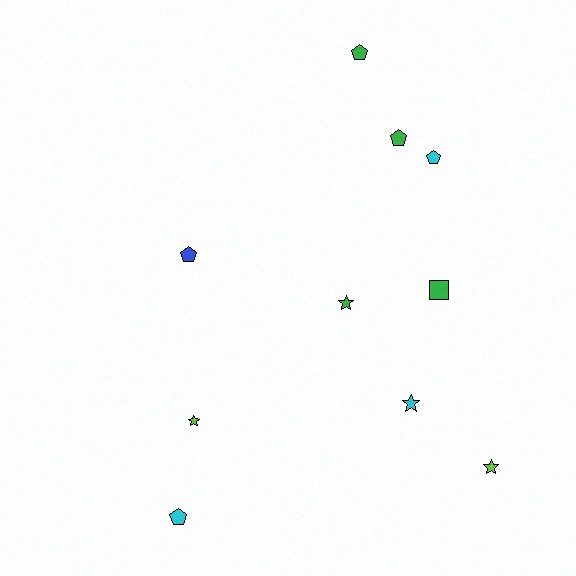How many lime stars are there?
There are 2 lime stars.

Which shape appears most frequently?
Pentagon, with 5 objects.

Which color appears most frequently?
Green, with 4 objects.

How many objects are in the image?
There are 10 objects.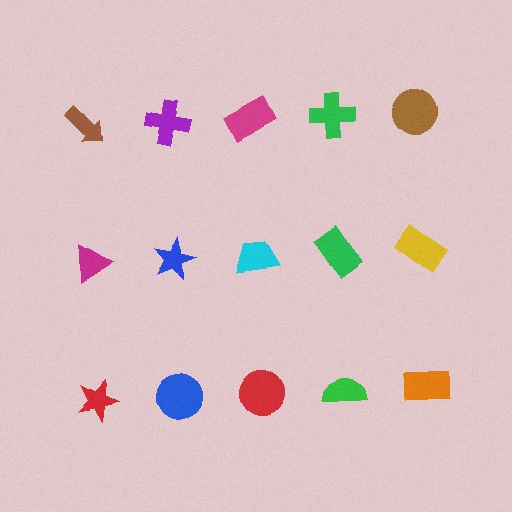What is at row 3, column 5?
An orange rectangle.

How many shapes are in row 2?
5 shapes.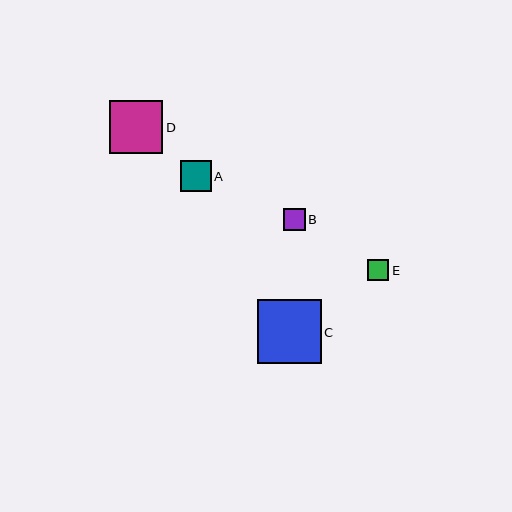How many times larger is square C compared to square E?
Square C is approximately 3.0 times the size of square E.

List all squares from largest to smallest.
From largest to smallest: C, D, A, B, E.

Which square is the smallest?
Square E is the smallest with a size of approximately 21 pixels.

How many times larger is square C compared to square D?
Square C is approximately 1.2 times the size of square D.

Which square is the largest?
Square C is the largest with a size of approximately 64 pixels.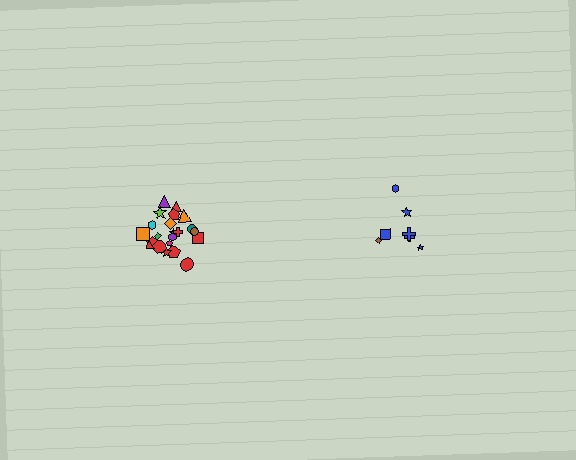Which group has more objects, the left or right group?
The left group.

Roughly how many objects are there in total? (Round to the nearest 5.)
Roughly 30 objects in total.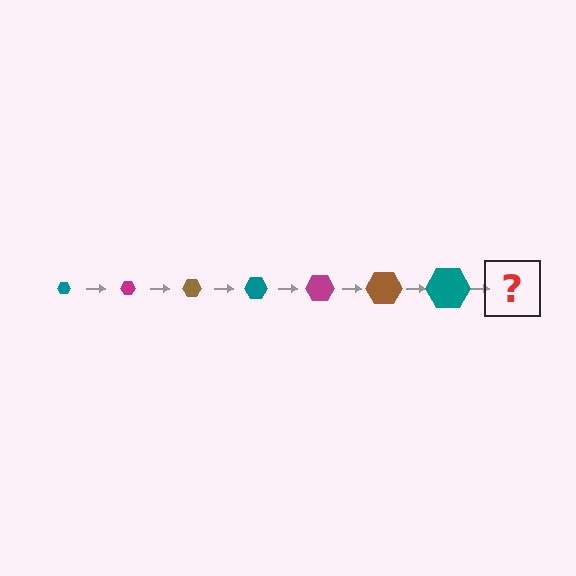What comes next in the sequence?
The next element should be a magenta hexagon, larger than the previous one.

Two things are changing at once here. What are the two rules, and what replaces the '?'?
The two rules are that the hexagon grows larger each step and the color cycles through teal, magenta, and brown. The '?' should be a magenta hexagon, larger than the previous one.